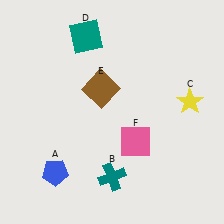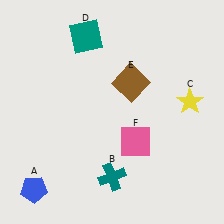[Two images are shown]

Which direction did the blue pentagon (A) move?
The blue pentagon (A) moved left.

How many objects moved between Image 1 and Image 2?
2 objects moved between the two images.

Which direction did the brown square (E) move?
The brown square (E) moved right.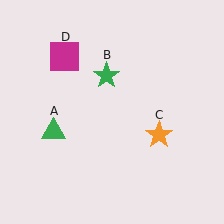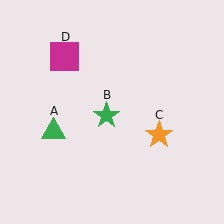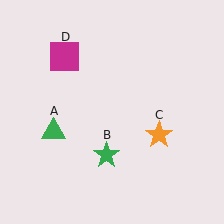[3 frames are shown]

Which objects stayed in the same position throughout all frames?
Green triangle (object A) and orange star (object C) and magenta square (object D) remained stationary.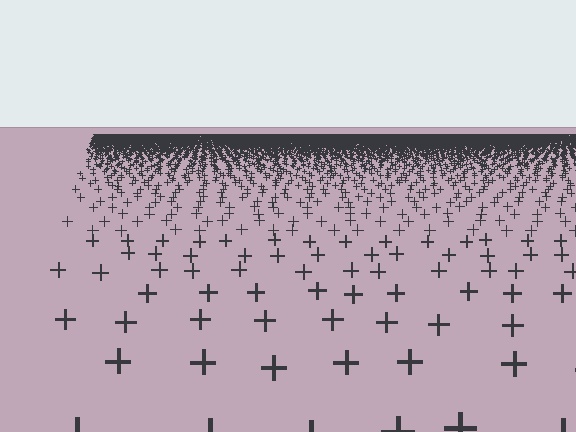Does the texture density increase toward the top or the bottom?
Density increases toward the top.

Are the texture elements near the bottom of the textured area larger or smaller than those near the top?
Larger. Near the bottom, elements are closer to the viewer and appear at a bigger on-screen size.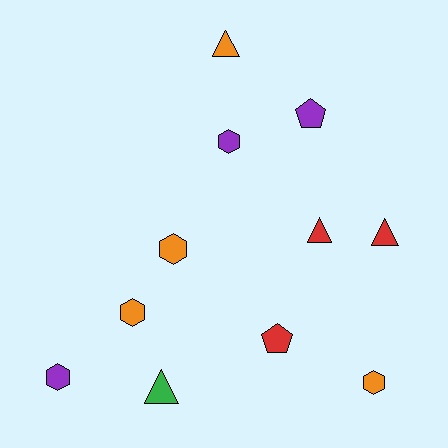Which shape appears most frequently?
Hexagon, with 5 objects.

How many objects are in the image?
There are 11 objects.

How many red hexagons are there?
There are no red hexagons.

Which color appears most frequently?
Orange, with 4 objects.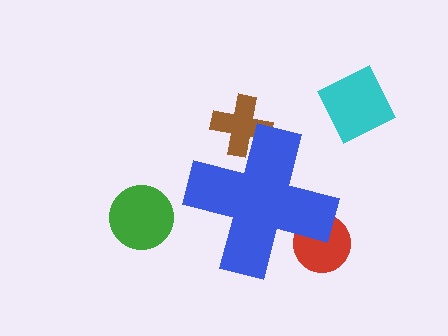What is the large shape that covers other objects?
A blue cross.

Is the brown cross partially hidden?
Yes, the brown cross is partially hidden behind the blue cross.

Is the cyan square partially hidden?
No, the cyan square is fully visible.